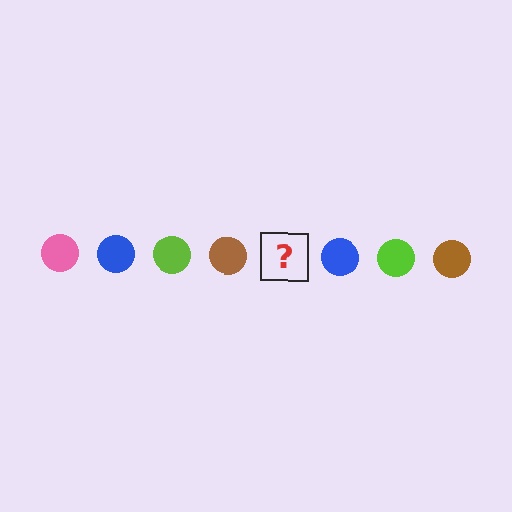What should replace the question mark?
The question mark should be replaced with a pink circle.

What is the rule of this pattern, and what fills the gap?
The rule is that the pattern cycles through pink, blue, lime, brown circles. The gap should be filled with a pink circle.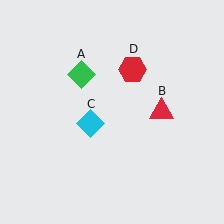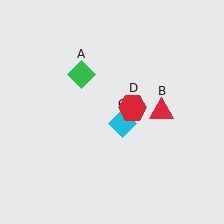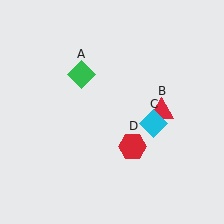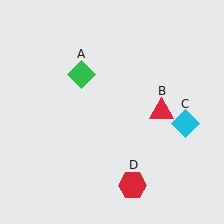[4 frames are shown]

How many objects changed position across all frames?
2 objects changed position: cyan diamond (object C), red hexagon (object D).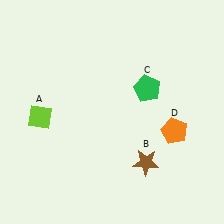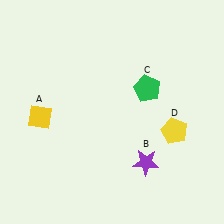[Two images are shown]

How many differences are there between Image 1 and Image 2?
There are 3 differences between the two images.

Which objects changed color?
A changed from lime to yellow. B changed from brown to purple. D changed from orange to yellow.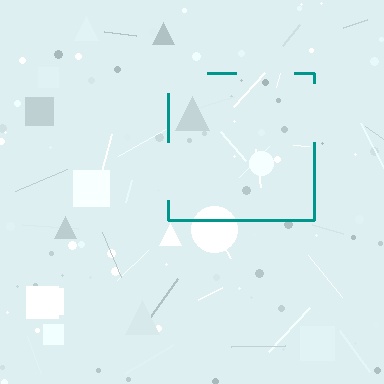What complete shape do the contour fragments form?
The contour fragments form a square.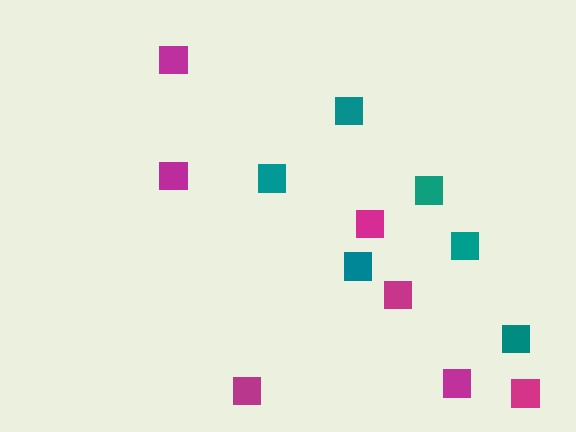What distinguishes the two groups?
There are 2 groups: one group of teal squares (6) and one group of magenta squares (7).